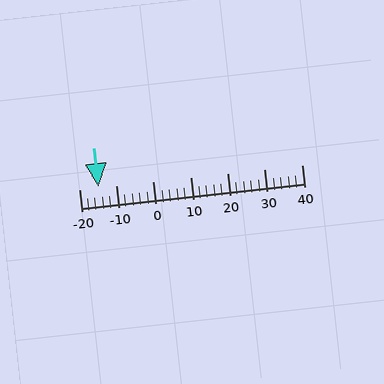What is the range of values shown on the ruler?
The ruler shows values from -20 to 40.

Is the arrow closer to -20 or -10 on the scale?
The arrow is closer to -10.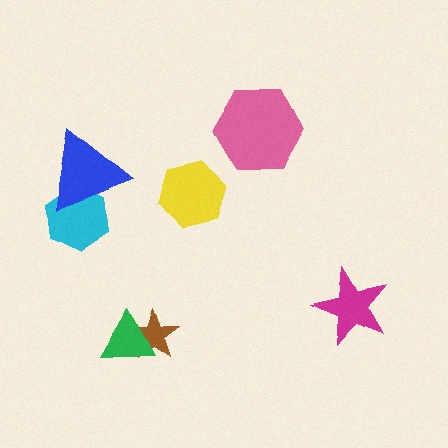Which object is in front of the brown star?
The green triangle is in front of the brown star.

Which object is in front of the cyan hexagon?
The blue triangle is in front of the cyan hexagon.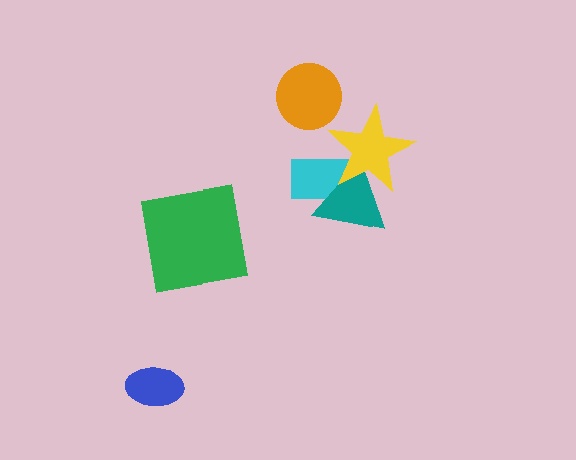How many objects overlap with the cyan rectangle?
2 objects overlap with the cyan rectangle.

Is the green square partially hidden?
No, no other shape covers it.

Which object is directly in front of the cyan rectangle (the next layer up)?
The teal triangle is directly in front of the cyan rectangle.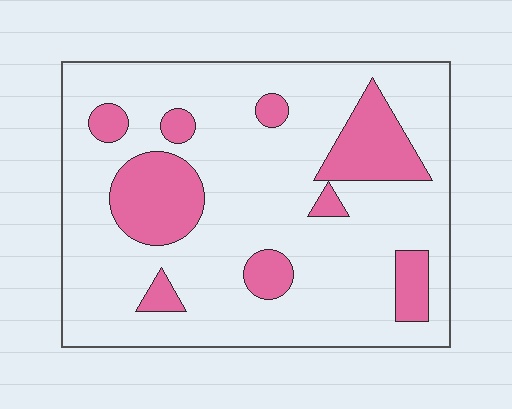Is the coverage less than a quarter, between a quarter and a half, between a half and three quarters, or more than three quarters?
Less than a quarter.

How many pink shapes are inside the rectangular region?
9.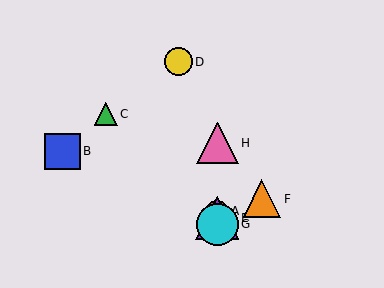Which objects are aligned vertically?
Objects A, E, G, H are aligned vertically.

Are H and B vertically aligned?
No, H is at x≈217 and B is at x≈62.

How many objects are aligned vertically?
4 objects (A, E, G, H) are aligned vertically.